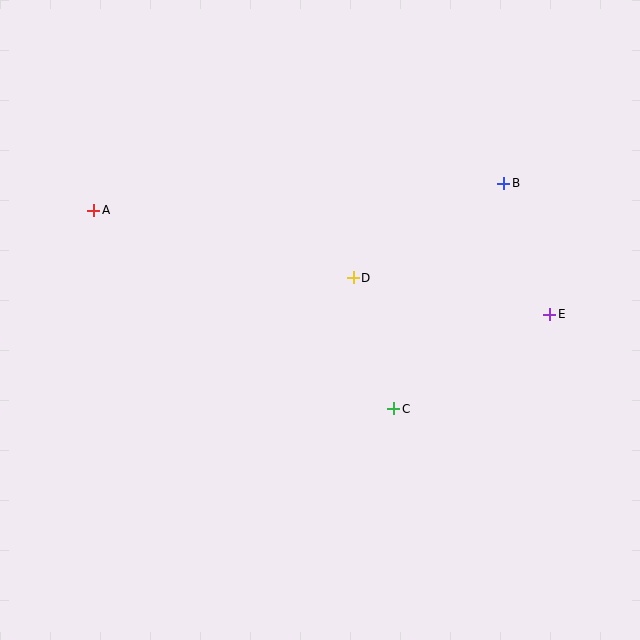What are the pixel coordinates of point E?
Point E is at (550, 314).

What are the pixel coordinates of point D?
Point D is at (353, 278).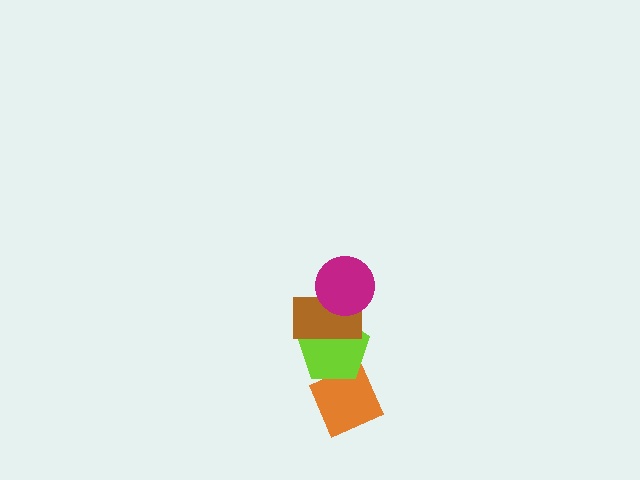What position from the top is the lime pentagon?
The lime pentagon is 3rd from the top.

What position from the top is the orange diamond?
The orange diamond is 4th from the top.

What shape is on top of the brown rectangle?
The magenta circle is on top of the brown rectangle.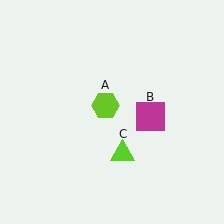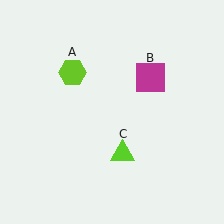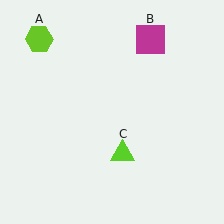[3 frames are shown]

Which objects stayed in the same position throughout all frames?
Lime triangle (object C) remained stationary.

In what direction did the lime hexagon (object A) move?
The lime hexagon (object A) moved up and to the left.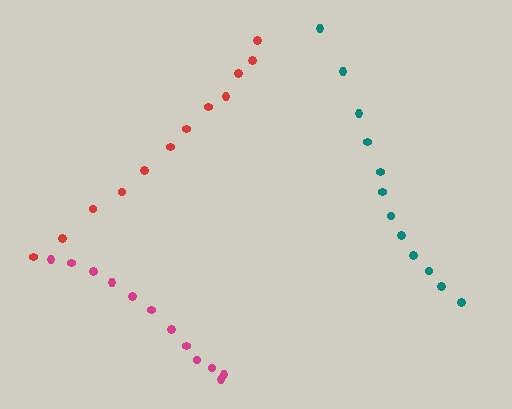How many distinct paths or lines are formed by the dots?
There are 3 distinct paths.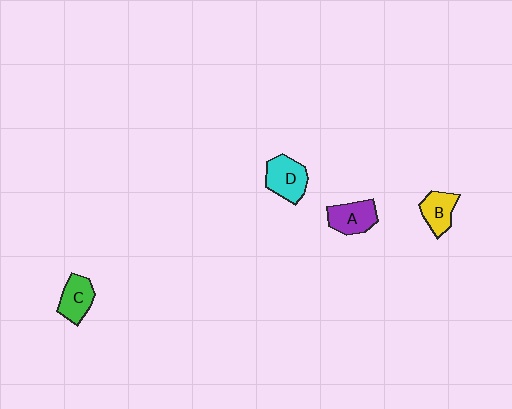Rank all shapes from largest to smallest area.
From largest to smallest: D (cyan), A (purple), C (green), B (yellow).